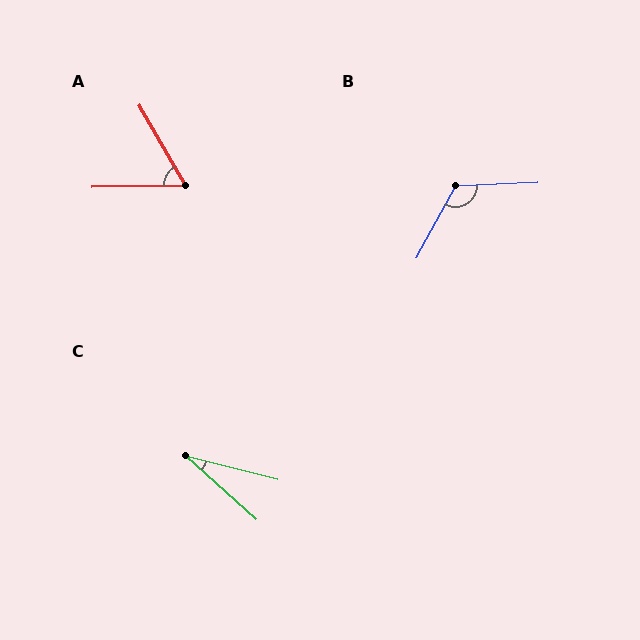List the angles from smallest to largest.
C (28°), A (61°), B (121°).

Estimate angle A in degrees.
Approximately 61 degrees.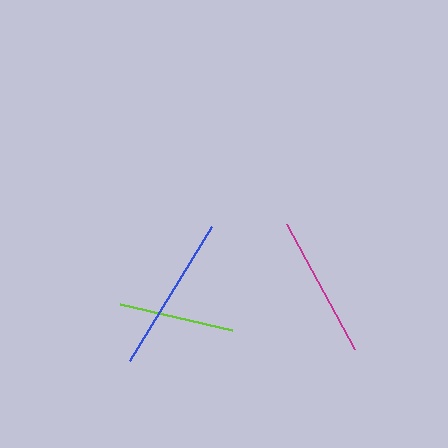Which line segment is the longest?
The blue line is the longest at approximately 157 pixels.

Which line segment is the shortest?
The lime line is the shortest at approximately 115 pixels.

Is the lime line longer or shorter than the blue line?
The blue line is longer than the lime line.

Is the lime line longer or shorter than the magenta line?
The magenta line is longer than the lime line.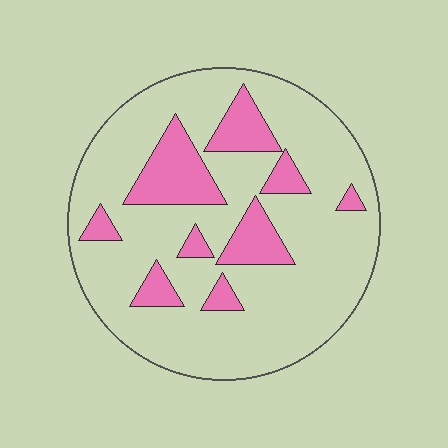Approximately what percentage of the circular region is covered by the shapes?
Approximately 20%.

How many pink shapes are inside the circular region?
9.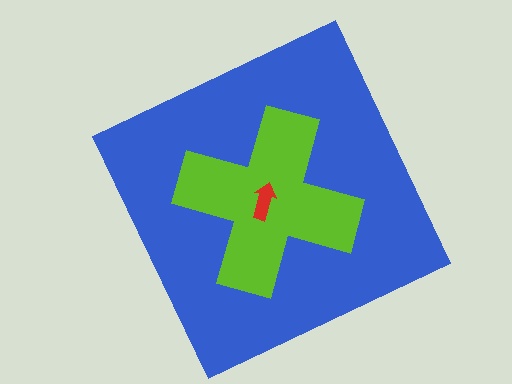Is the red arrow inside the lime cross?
Yes.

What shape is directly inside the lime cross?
The red arrow.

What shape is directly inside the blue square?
The lime cross.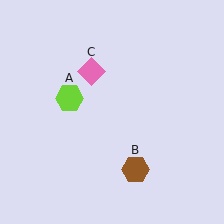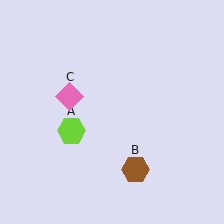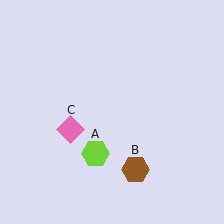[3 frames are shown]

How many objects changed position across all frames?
2 objects changed position: lime hexagon (object A), pink diamond (object C).